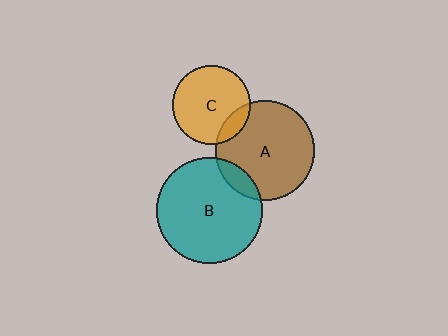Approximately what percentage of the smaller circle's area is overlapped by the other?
Approximately 15%.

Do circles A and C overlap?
Yes.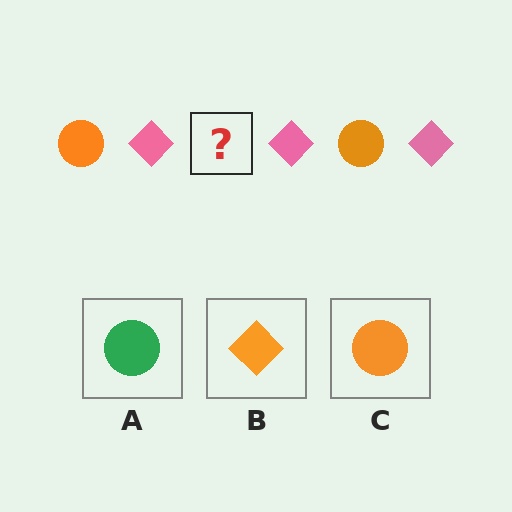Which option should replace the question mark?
Option C.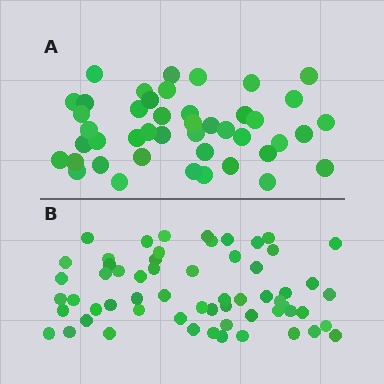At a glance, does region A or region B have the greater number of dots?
Region B (the bottom region) has more dots.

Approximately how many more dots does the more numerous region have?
Region B has approximately 15 more dots than region A.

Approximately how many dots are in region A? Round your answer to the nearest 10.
About 40 dots. (The exact count is 44, which rounds to 40.)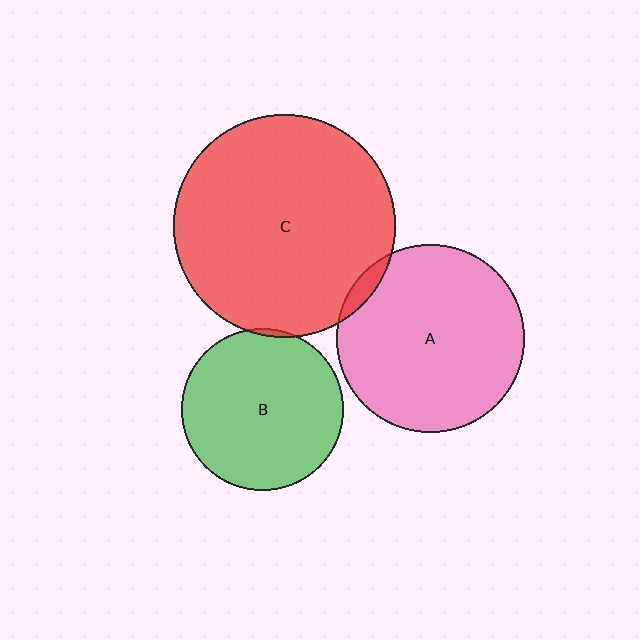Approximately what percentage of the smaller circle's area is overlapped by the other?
Approximately 5%.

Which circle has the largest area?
Circle C (red).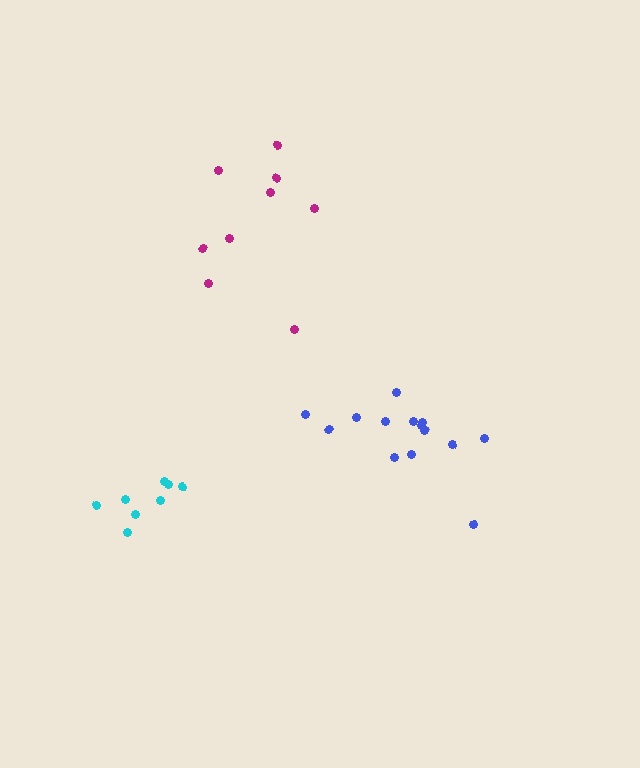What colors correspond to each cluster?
The clusters are colored: cyan, blue, magenta.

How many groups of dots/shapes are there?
There are 3 groups.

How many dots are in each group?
Group 1: 8 dots, Group 2: 14 dots, Group 3: 9 dots (31 total).